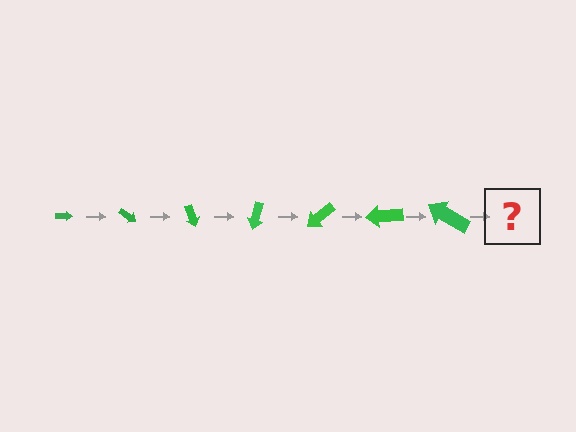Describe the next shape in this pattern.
It should be an arrow, larger than the previous one and rotated 245 degrees from the start.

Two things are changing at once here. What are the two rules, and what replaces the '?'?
The two rules are that the arrow grows larger each step and it rotates 35 degrees each step. The '?' should be an arrow, larger than the previous one and rotated 245 degrees from the start.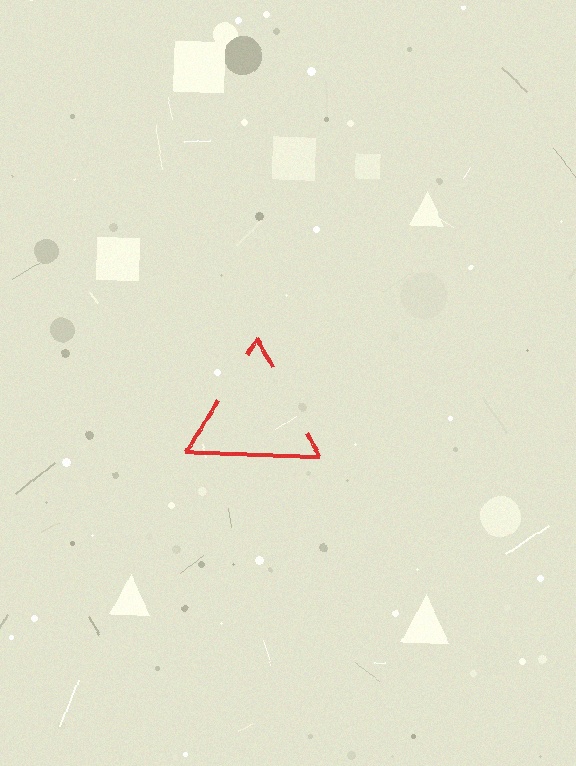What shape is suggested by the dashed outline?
The dashed outline suggests a triangle.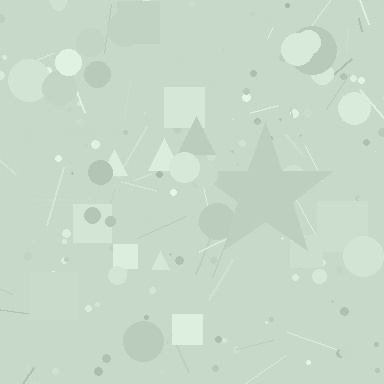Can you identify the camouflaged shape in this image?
The camouflaged shape is a star.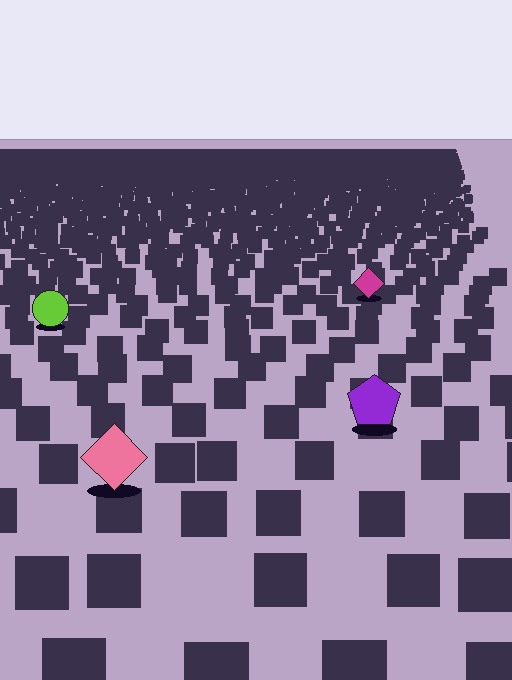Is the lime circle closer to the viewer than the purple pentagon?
No. The purple pentagon is closer — you can tell from the texture gradient: the ground texture is coarser near it.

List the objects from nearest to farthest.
From nearest to farthest: the pink diamond, the purple pentagon, the lime circle, the magenta diamond.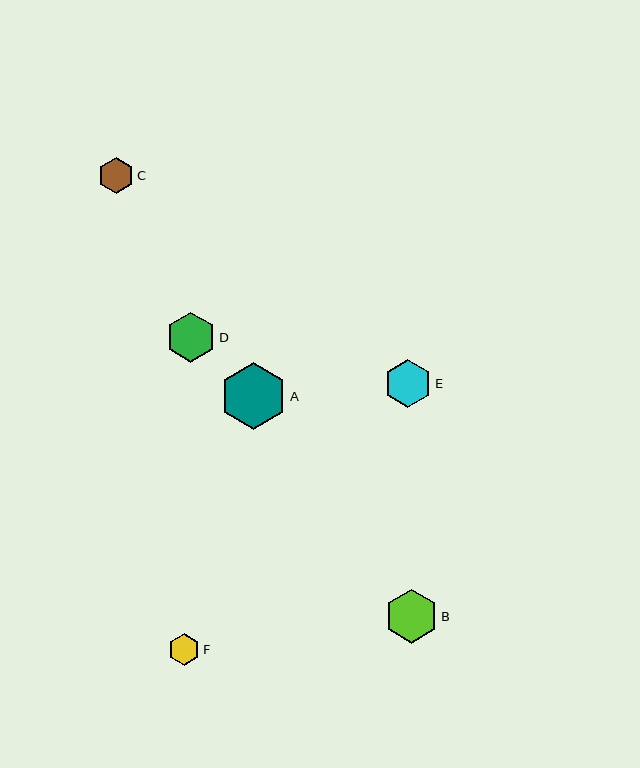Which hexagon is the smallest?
Hexagon F is the smallest with a size of approximately 31 pixels.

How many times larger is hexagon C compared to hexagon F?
Hexagon C is approximately 1.2 times the size of hexagon F.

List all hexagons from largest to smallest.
From largest to smallest: A, B, D, E, C, F.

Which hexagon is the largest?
Hexagon A is the largest with a size of approximately 67 pixels.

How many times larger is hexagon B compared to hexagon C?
Hexagon B is approximately 1.5 times the size of hexagon C.